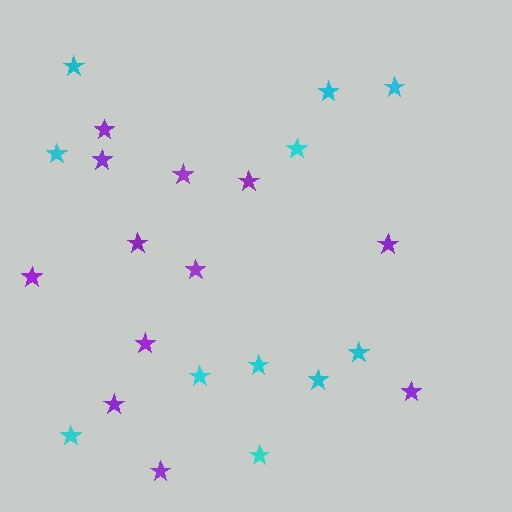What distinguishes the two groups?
There are 2 groups: one group of cyan stars (11) and one group of purple stars (12).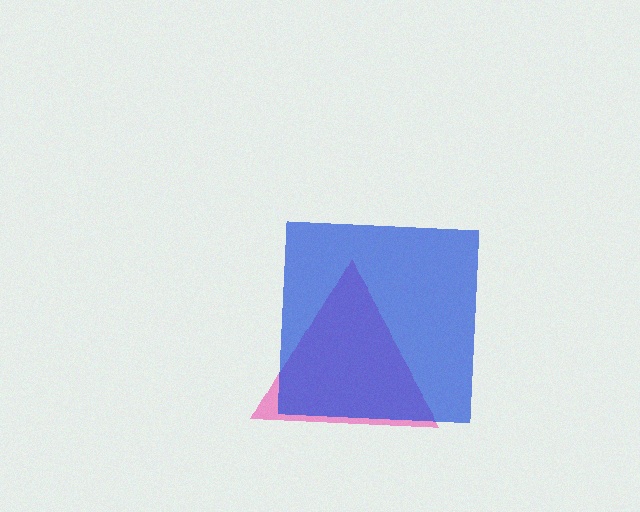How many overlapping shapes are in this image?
There are 2 overlapping shapes in the image.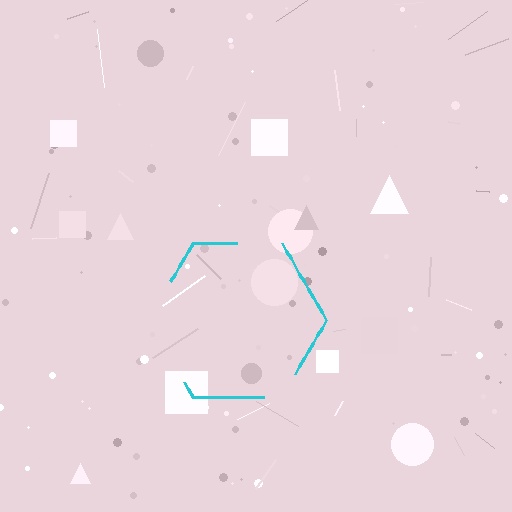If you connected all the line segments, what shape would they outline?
They would outline a hexagon.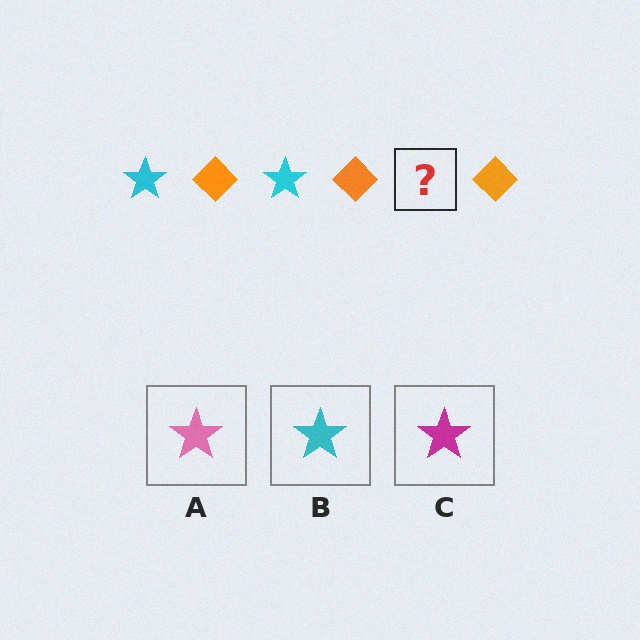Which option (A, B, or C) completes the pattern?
B.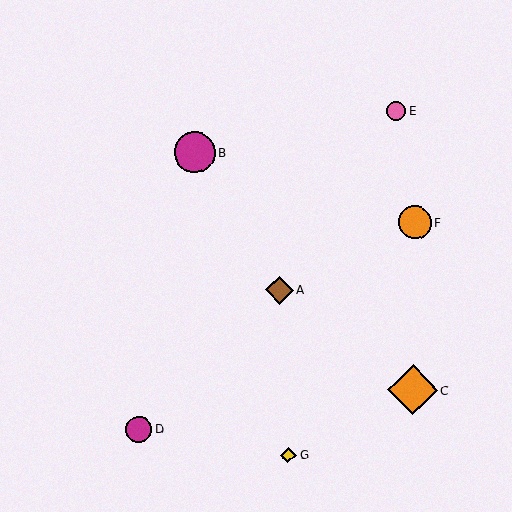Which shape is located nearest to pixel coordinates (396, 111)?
The pink circle (labeled E) at (396, 111) is nearest to that location.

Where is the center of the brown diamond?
The center of the brown diamond is at (279, 290).